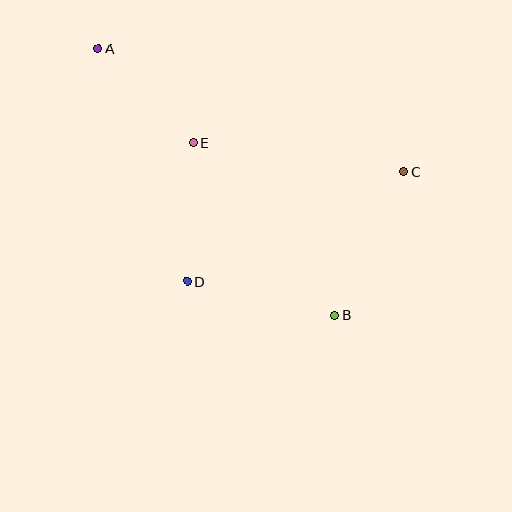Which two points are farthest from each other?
Points A and B are farthest from each other.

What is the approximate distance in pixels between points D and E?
The distance between D and E is approximately 139 pixels.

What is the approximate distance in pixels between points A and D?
The distance between A and D is approximately 250 pixels.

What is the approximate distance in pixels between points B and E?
The distance between B and E is approximately 223 pixels.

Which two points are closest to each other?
Points A and E are closest to each other.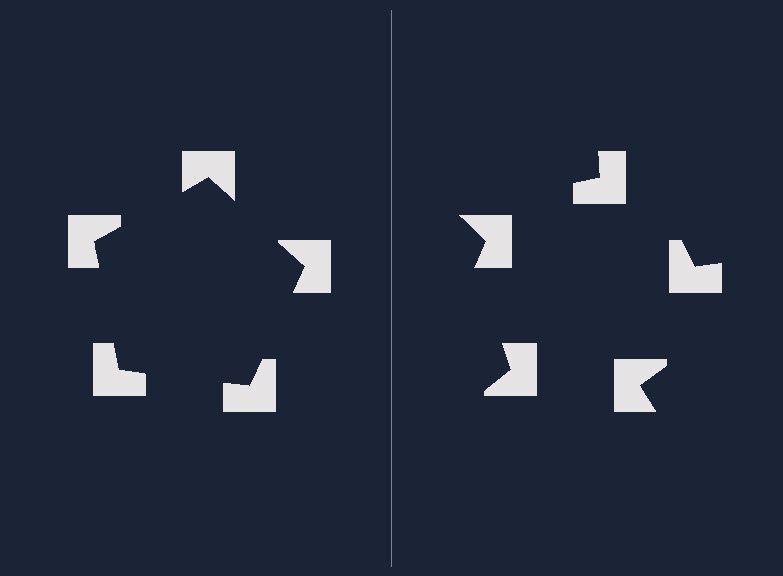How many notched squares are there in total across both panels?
10 — 5 on each side.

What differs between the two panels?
The notched squares are positioned identically on both sides; only the wedge orientations differ. On the left they align to a pentagon; on the right they are misaligned.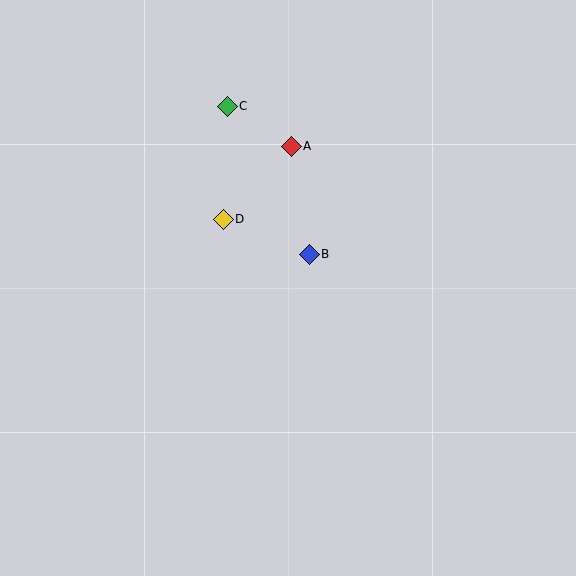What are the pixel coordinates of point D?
Point D is at (223, 219).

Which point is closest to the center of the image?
Point B at (309, 254) is closest to the center.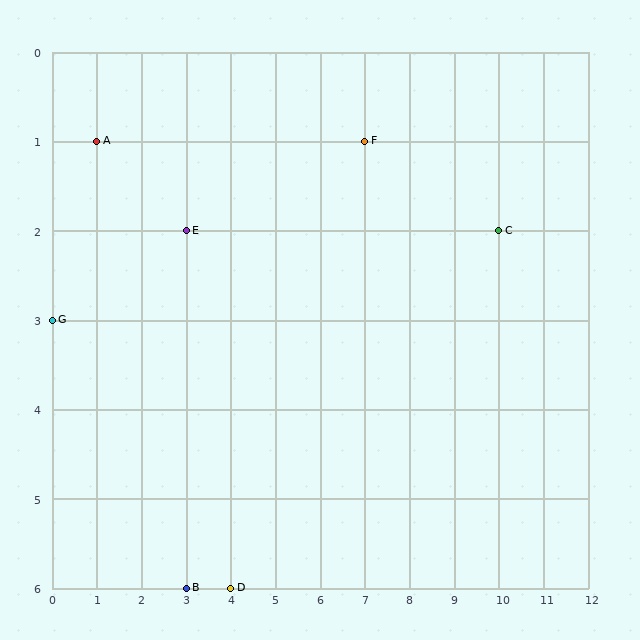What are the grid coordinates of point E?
Point E is at grid coordinates (3, 2).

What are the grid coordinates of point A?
Point A is at grid coordinates (1, 1).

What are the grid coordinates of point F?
Point F is at grid coordinates (7, 1).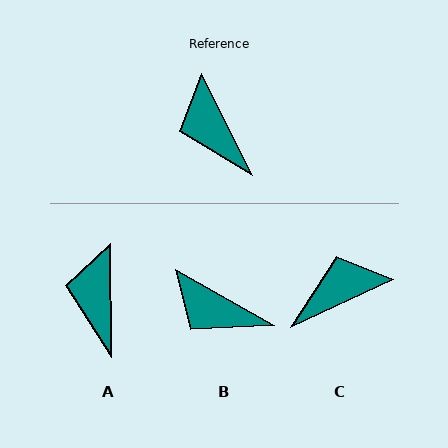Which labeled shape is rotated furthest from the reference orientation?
C, about 92 degrees away.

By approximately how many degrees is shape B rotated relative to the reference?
Approximately 34 degrees counter-clockwise.